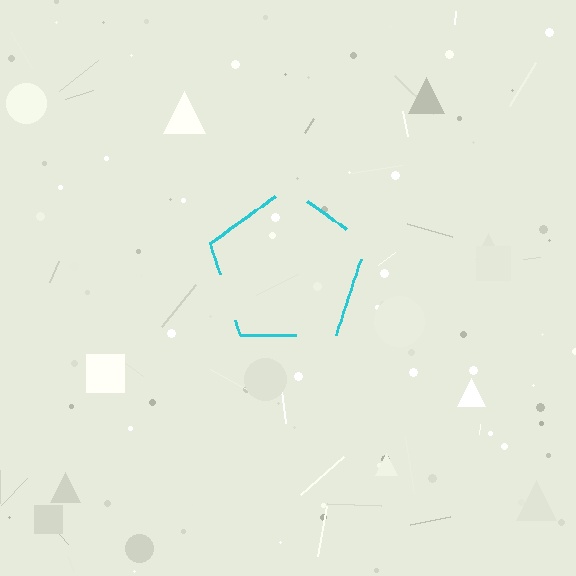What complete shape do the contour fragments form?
The contour fragments form a pentagon.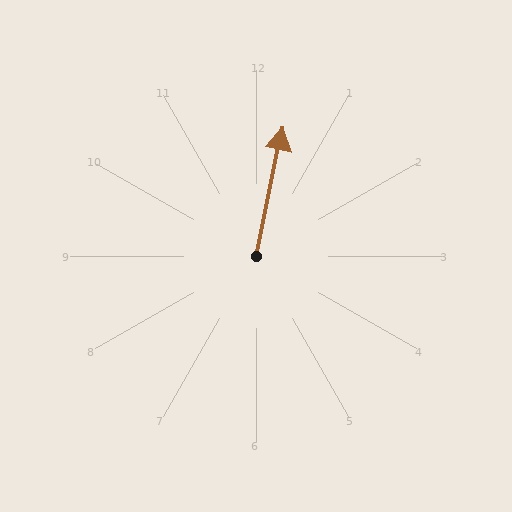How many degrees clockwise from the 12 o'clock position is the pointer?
Approximately 12 degrees.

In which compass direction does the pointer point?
North.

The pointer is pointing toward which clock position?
Roughly 12 o'clock.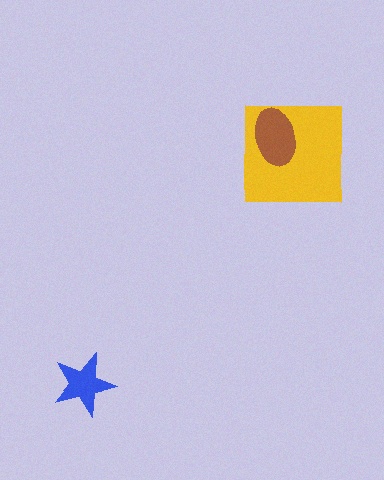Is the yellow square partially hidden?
Yes, it is partially covered by another shape.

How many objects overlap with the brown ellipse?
1 object overlaps with the brown ellipse.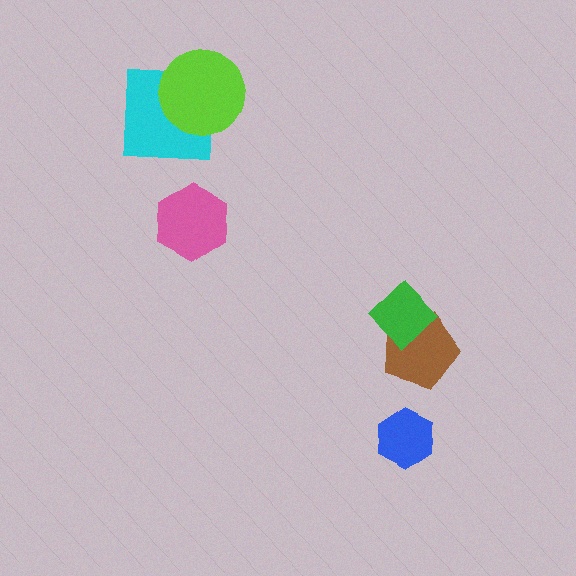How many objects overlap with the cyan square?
1 object overlaps with the cyan square.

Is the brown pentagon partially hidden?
Yes, it is partially covered by another shape.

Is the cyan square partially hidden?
Yes, it is partially covered by another shape.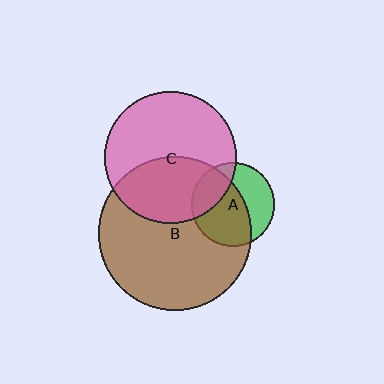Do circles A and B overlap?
Yes.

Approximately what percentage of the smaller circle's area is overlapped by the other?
Approximately 60%.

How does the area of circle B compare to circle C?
Approximately 1.4 times.